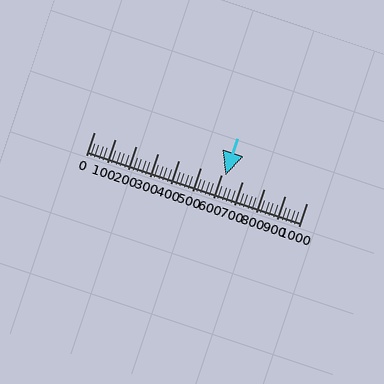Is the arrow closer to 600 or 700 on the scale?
The arrow is closer to 600.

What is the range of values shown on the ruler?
The ruler shows values from 0 to 1000.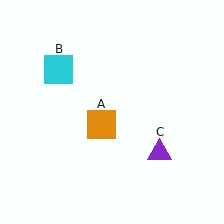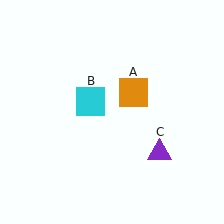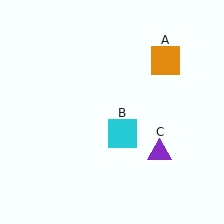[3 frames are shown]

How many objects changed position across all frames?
2 objects changed position: orange square (object A), cyan square (object B).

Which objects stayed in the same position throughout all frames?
Purple triangle (object C) remained stationary.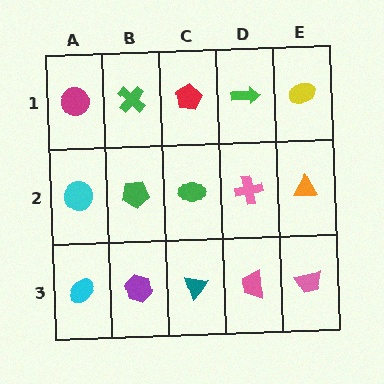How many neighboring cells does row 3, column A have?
2.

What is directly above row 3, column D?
A pink cross.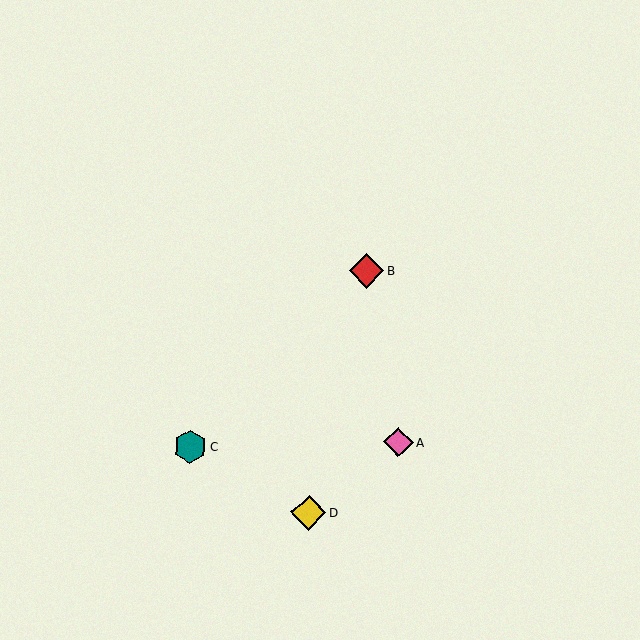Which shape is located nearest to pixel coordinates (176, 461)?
The teal hexagon (labeled C) at (190, 447) is nearest to that location.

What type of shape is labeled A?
Shape A is a pink diamond.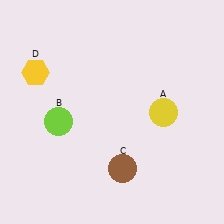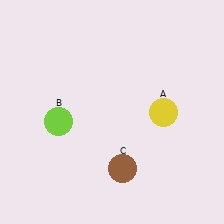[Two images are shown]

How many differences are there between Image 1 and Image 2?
There is 1 difference between the two images.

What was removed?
The yellow hexagon (D) was removed in Image 2.